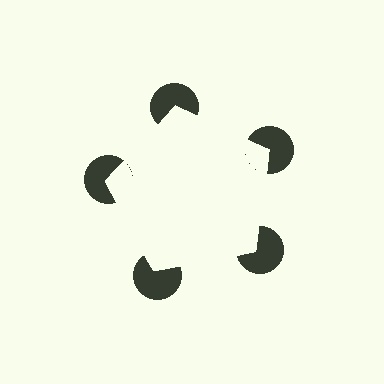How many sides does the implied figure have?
5 sides.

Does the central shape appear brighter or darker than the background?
It typically appears slightly brighter than the background, even though no actual brightness change is drawn.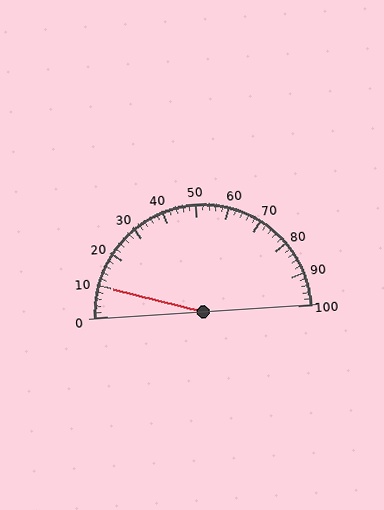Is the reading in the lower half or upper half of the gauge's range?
The reading is in the lower half of the range (0 to 100).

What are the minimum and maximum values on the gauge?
The gauge ranges from 0 to 100.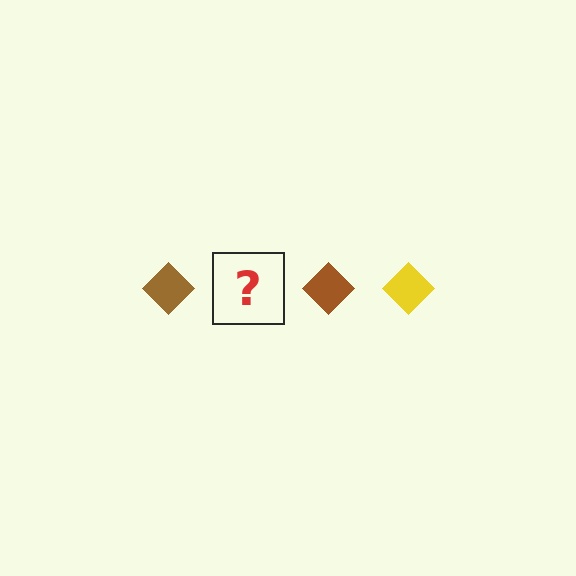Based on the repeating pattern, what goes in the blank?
The blank should be a yellow diamond.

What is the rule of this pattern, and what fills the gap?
The rule is that the pattern cycles through brown, yellow diamonds. The gap should be filled with a yellow diamond.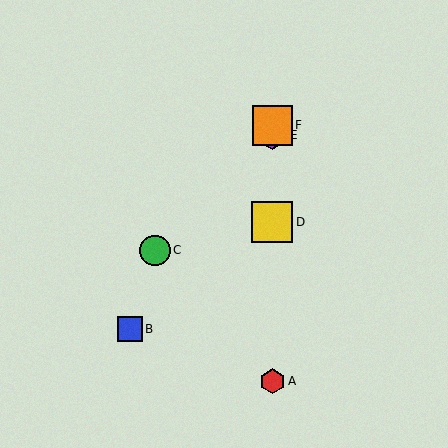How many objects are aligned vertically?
4 objects (A, D, E, F) are aligned vertically.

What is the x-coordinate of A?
Object A is at x≈272.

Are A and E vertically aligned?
Yes, both are at x≈272.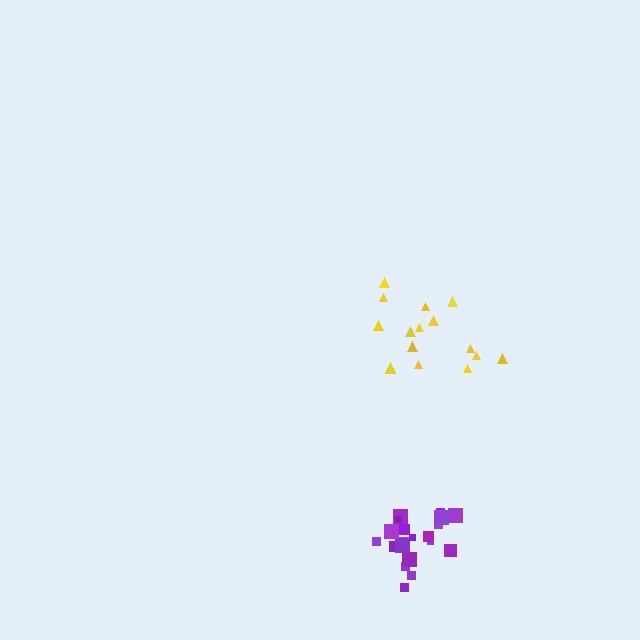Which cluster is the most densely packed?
Purple.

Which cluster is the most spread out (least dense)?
Yellow.